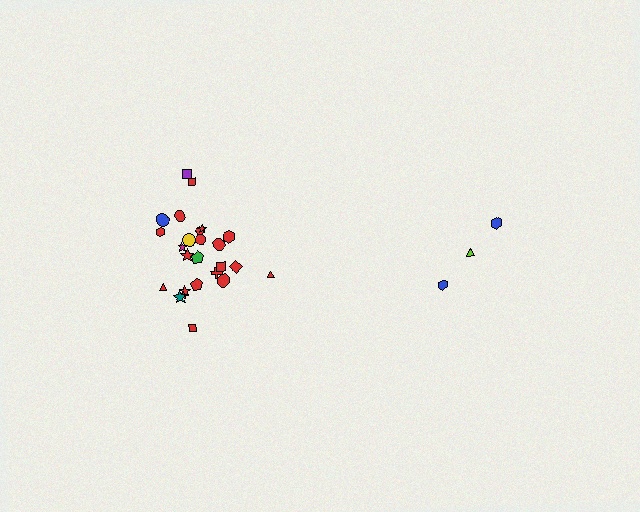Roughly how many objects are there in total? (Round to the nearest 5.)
Roughly 30 objects in total.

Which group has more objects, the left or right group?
The left group.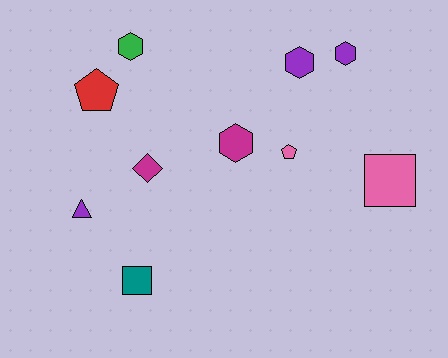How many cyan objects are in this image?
There are no cyan objects.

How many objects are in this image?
There are 10 objects.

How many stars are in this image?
There are no stars.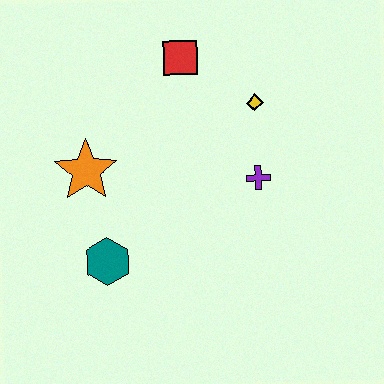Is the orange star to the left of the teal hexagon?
Yes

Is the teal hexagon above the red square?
No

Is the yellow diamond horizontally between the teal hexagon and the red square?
No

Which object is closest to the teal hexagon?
The orange star is closest to the teal hexagon.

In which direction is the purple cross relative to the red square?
The purple cross is below the red square.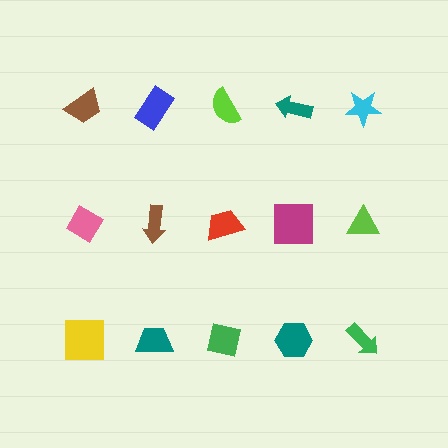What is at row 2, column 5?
A lime triangle.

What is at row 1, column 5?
A cyan star.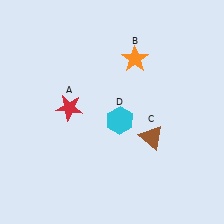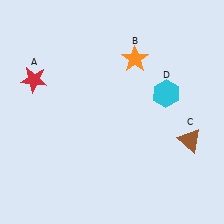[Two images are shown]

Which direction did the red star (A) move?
The red star (A) moved left.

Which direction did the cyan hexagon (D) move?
The cyan hexagon (D) moved right.